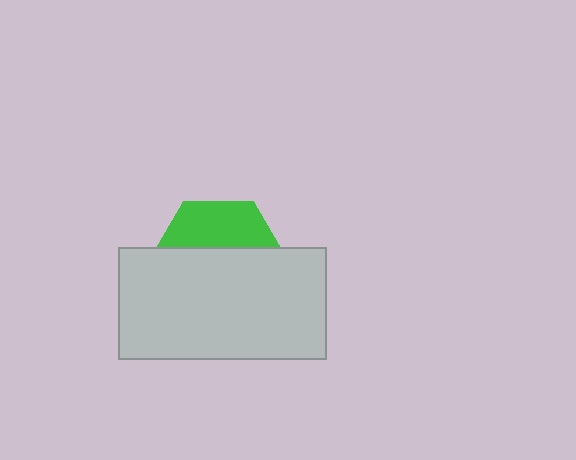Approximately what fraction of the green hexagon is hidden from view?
Roughly 65% of the green hexagon is hidden behind the light gray rectangle.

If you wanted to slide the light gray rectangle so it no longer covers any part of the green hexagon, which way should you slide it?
Slide it down — that is the most direct way to separate the two shapes.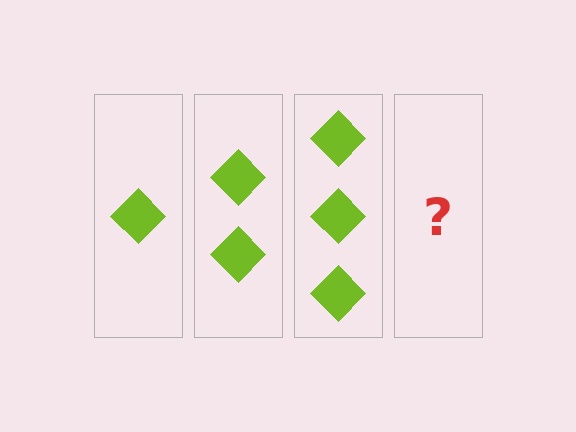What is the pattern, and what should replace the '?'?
The pattern is that each step adds one more diamond. The '?' should be 4 diamonds.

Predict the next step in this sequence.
The next step is 4 diamonds.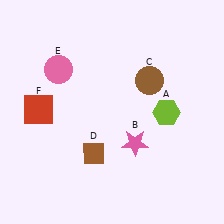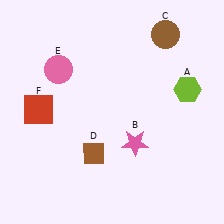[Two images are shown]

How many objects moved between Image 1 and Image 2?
2 objects moved between the two images.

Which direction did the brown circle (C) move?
The brown circle (C) moved up.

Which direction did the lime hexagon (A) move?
The lime hexagon (A) moved up.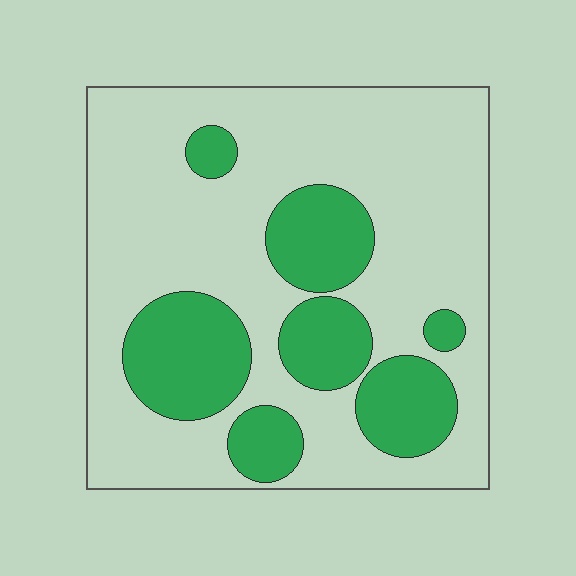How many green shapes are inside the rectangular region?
7.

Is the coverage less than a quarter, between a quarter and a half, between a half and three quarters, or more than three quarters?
Between a quarter and a half.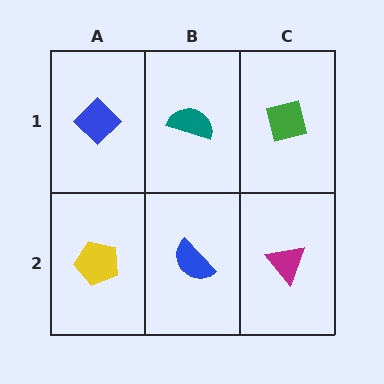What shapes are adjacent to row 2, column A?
A blue diamond (row 1, column A), a blue semicircle (row 2, column B).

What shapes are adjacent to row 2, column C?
A green square (row 1, column C), a blue semicircle (row 2, column B).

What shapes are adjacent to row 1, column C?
A magenta triangle (row 2, column C), a teal semicircle (row 1, column B).